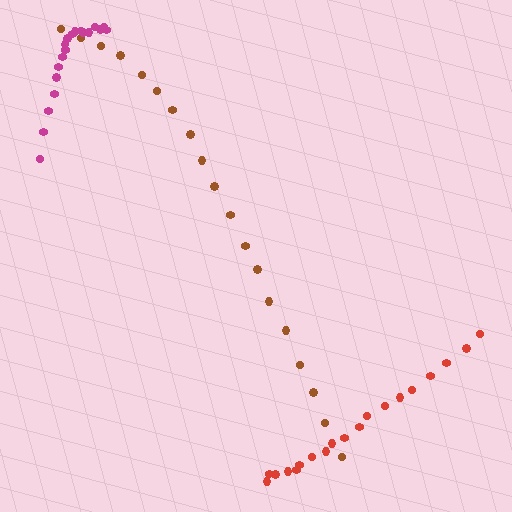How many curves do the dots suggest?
There are 3 distinct paths.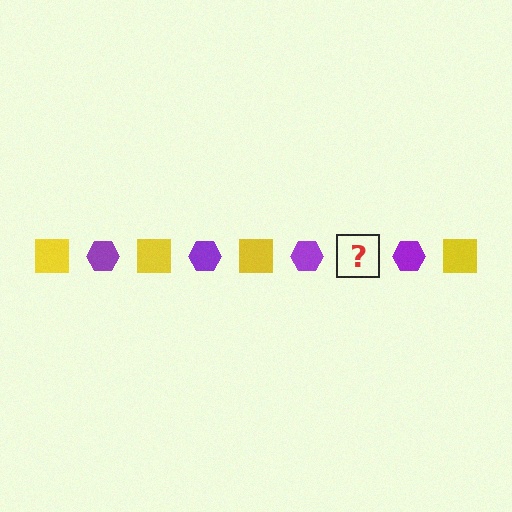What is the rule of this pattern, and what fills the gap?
The rule is that the pattern alternates between yellow square and purple hexagon. The gap should be filled with a yellow square.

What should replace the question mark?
The question mark should be replaced with a yellow square.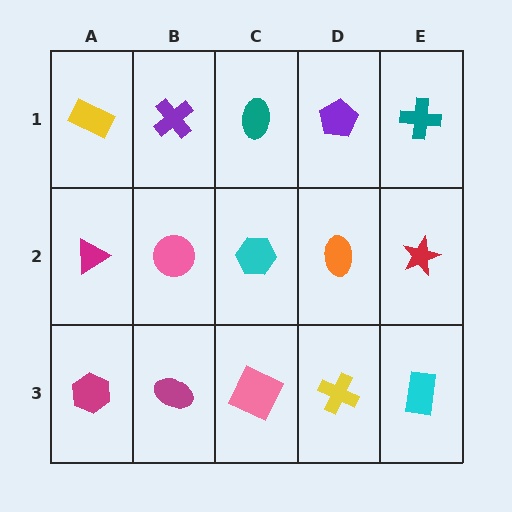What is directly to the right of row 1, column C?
A purple pentagon.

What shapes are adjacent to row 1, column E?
A red star (row 2, column E), a purple pentagon (row 1, column D).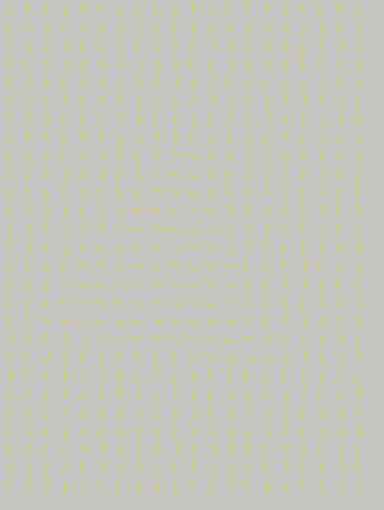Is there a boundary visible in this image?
Yes, there is a texture boundary formed by a change in line orientation.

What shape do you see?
I see a triangle.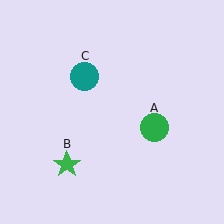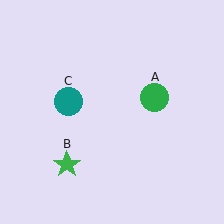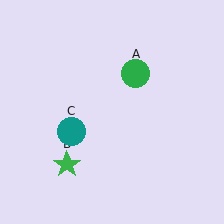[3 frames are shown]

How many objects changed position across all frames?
2 objects changed position: green circle (object A), teal circle (object C).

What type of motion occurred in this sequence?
The green circle (object A), teal circle (object C) rotated counterclockwise around the center of the scene.